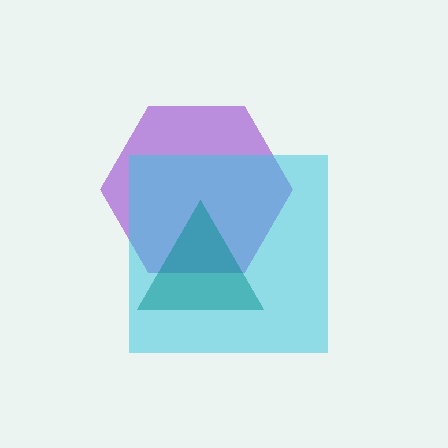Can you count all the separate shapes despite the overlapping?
Yes, there are 3 separate shapes.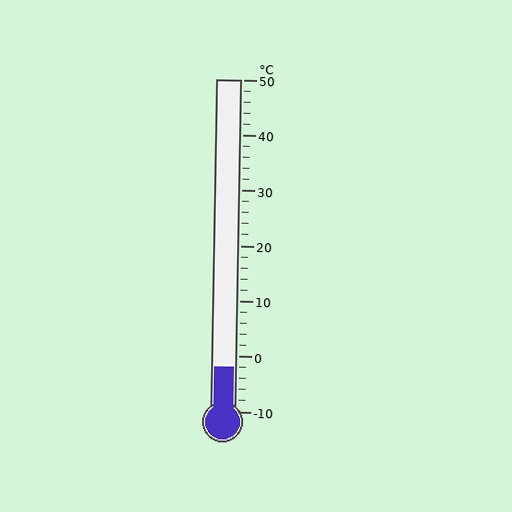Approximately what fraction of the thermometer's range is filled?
The thermometer is filled to approximately 15% of its range.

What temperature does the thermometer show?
The thermometer shows approximately -2°C.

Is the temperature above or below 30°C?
The temperature is below 30°C.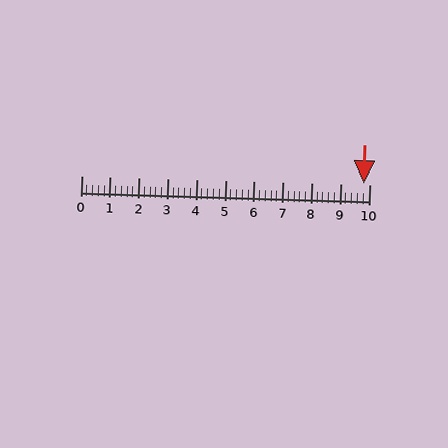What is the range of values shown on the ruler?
The ruler shows values from 0 to 10.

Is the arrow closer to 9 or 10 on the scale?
The arrow is closer to 10.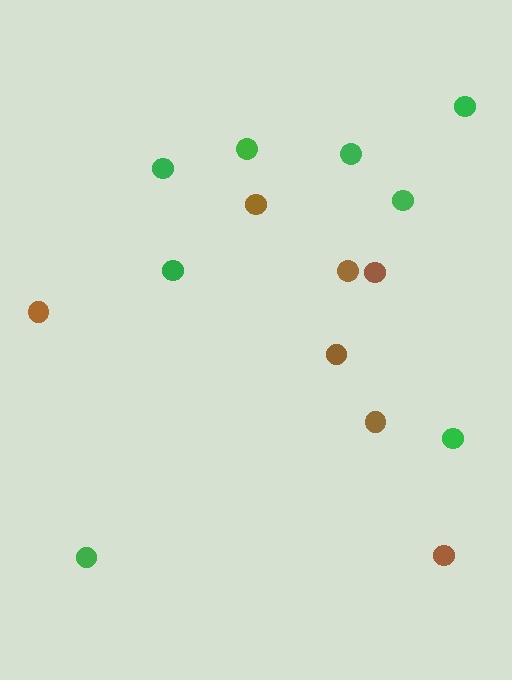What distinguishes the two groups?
There are 2 groups: one group of brown circles (7) and one group of green circles (8).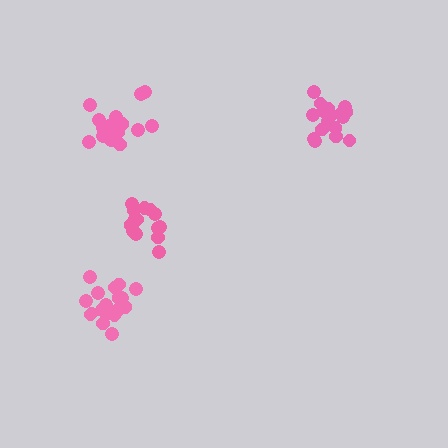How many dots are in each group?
Group 1: 18 dots, Group 2: 18 dots, Group 3: 19 dots, Group 4: 16 dots (71 total).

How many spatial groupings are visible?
There are 4 spatial groupings.